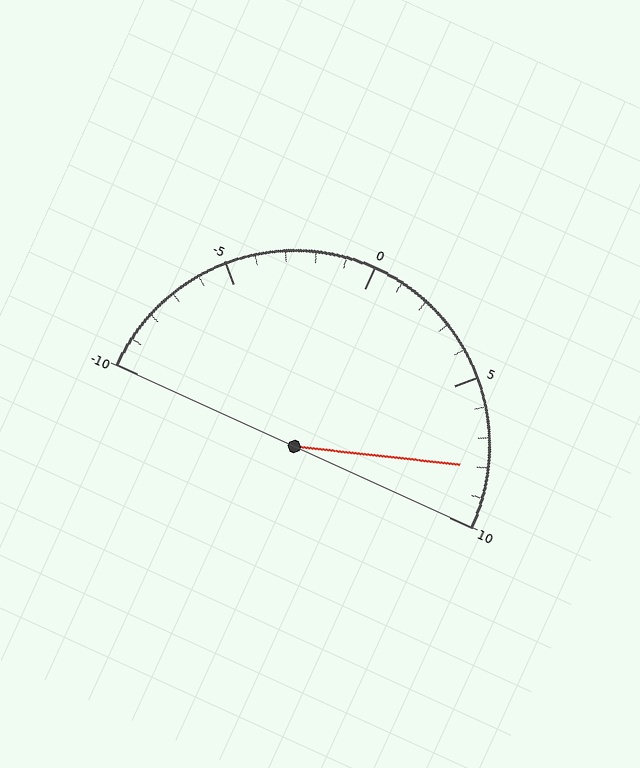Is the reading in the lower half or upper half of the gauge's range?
The reading is in the upper half of the range (-10 to 10).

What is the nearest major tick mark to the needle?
The nearest major tick mark is 10.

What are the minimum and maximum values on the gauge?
The gauge ranges from -10 to 10.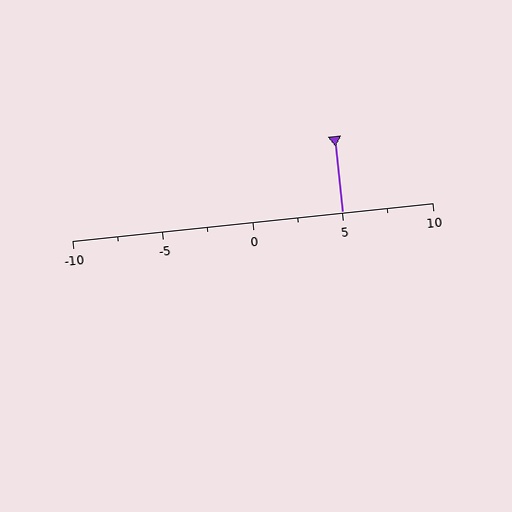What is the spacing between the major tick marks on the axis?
The major ticks are spaced 5 apart.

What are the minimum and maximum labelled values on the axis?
The axis runs from -10 to 10.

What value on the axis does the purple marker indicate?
The marker indicates approximately 5.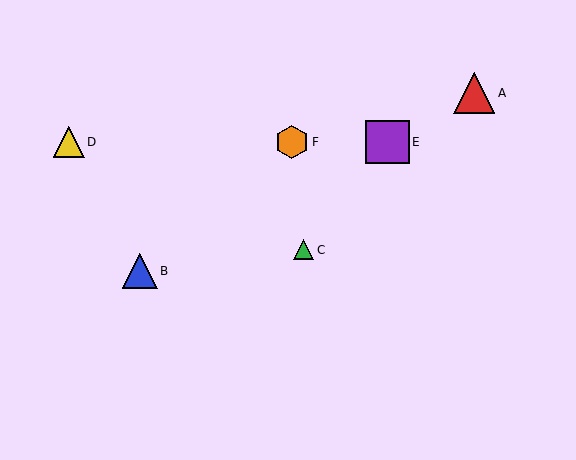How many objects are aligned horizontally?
3 objects (D, E, F) are aligned horizontally.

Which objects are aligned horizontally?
Objects D, E, F are aligned horizontally.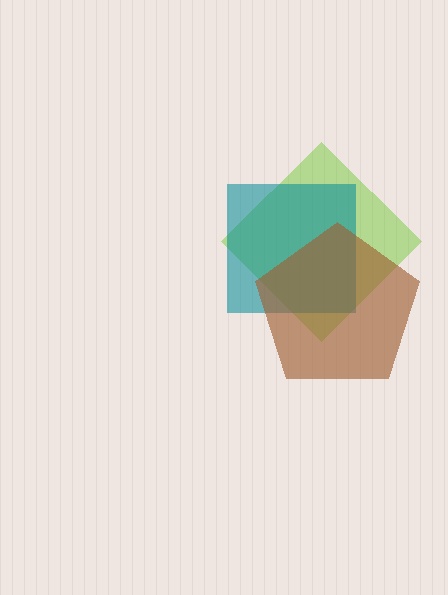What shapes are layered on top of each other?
The layered shapes are: a lime diamond, a teal square, a brown pentagon.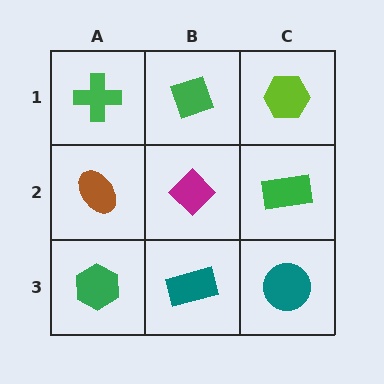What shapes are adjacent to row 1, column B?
A magenta diamond (row 2, column B), a green cross (row 1, column A), a lime hexagon (row 1, column C).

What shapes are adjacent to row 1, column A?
A brown ellipse (row 2, column A), a green diamond (row 1, column B).